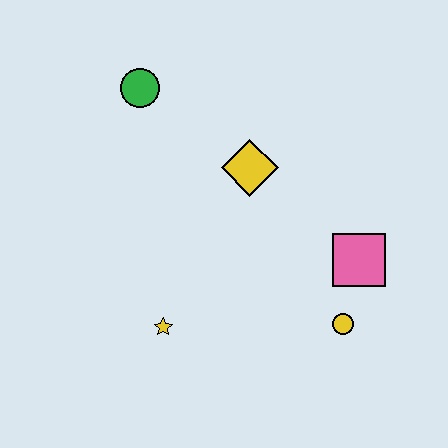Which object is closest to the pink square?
The yellow circle is closest to the pink square.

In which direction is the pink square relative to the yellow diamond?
The pink square is to the right of the yellow diamond.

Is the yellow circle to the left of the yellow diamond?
No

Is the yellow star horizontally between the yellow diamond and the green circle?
Yes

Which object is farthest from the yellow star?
The green circle is farthest from the yellow star.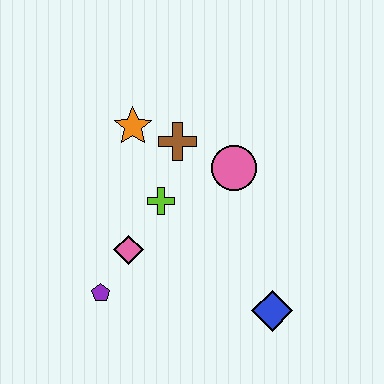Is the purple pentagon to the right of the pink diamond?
No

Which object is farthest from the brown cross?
The blue diamond is farthest from the brown cross.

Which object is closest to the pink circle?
The brown cross is closest to the pink circle.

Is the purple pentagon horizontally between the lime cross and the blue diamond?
No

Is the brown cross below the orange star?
Yes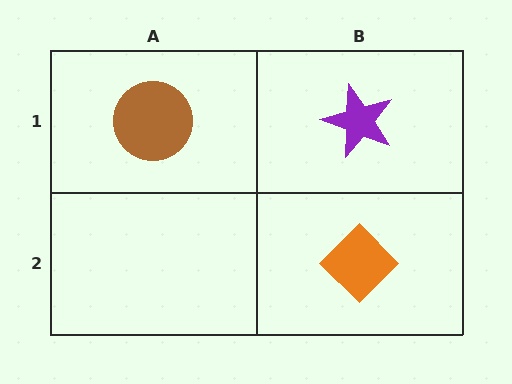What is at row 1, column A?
A brown circle.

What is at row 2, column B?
An orange diamond.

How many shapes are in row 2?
1 shape.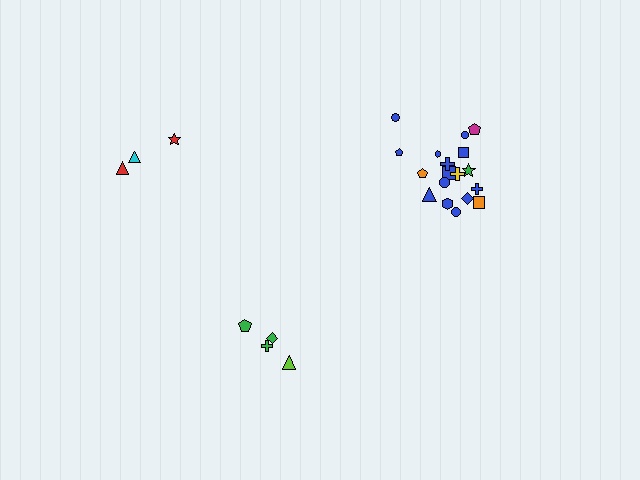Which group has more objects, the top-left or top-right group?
The top-right group.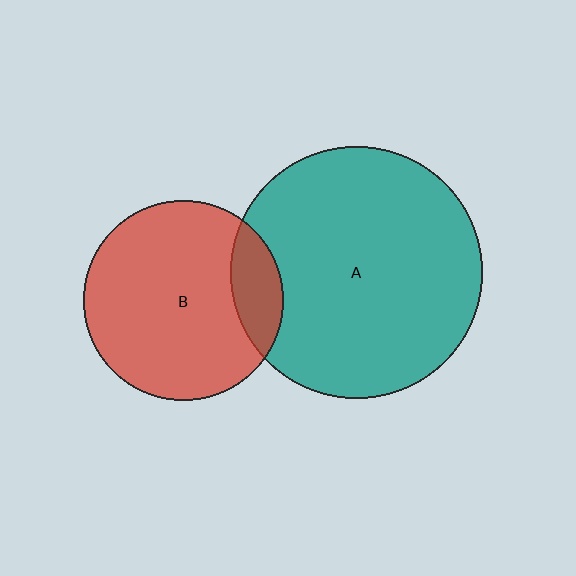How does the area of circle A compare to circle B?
Approximately 1.6 times.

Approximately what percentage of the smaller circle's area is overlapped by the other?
Approximately 15%.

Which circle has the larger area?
Circle A (teal).